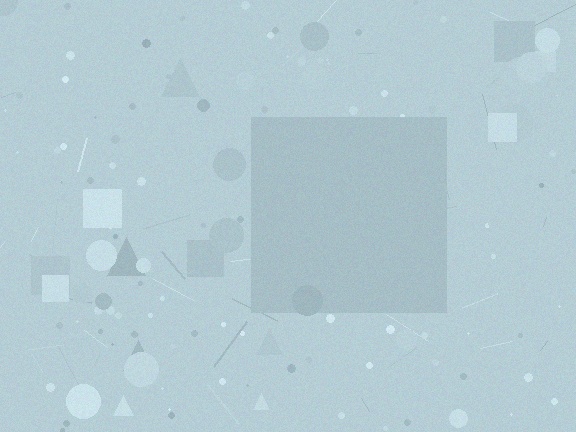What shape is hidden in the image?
A square is hidden in the image.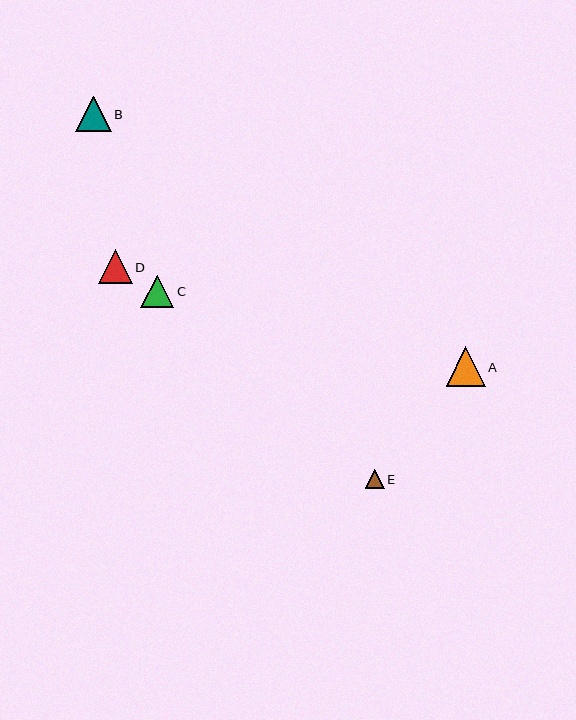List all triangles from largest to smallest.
From largest to smallest: A, B, D, C, E.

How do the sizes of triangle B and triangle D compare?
Triangle B and triangle D are approximately the same size.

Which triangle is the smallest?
Triangle E is the smallest with a size of approximately 19 pixels.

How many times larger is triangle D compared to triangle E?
Triangle D is approximately 1.8 times the size of triangle E.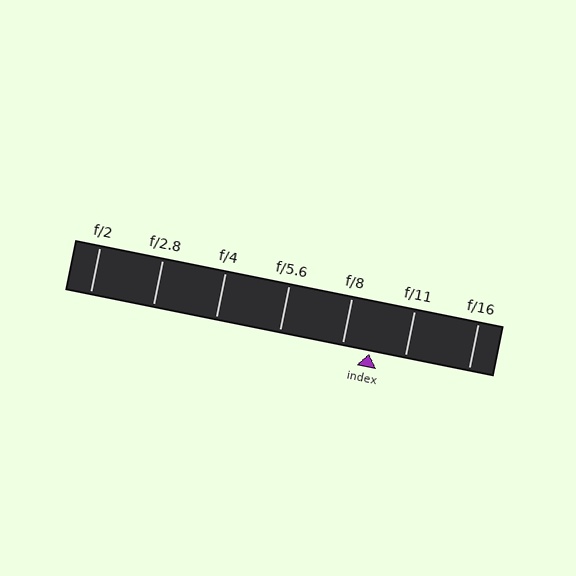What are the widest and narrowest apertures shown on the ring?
The widest aperture shown is f/2 and the narrowest is f/16.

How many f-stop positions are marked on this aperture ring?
There are 7 f-stop positions marked.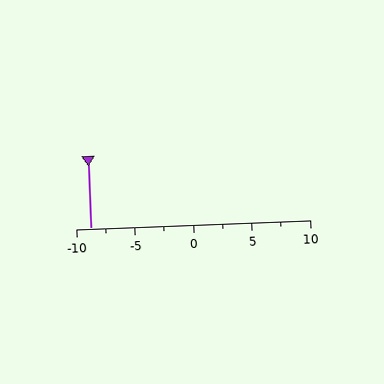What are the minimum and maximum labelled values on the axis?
The axis runs from -10 to 10.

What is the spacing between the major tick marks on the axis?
The major ticks are spaced 5 apart.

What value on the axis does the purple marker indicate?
The marker indicates approximately -8.8.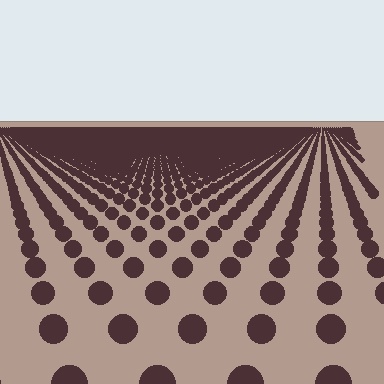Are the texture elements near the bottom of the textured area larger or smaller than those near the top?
Larger. Near the bottom, elements are closer to the viewer and appear at a bigger on-screen size.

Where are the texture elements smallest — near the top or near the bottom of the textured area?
Near the top.